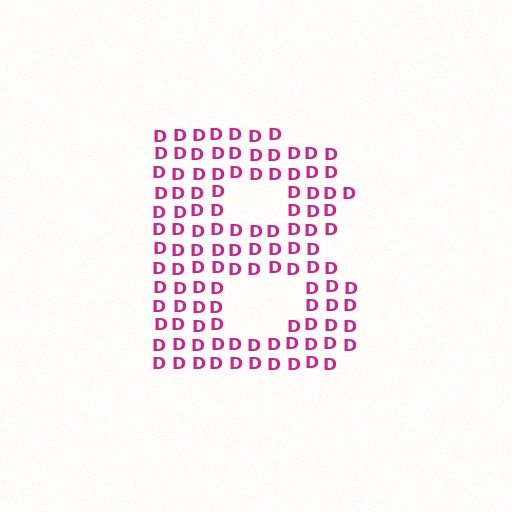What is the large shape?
The large shape is the letter B.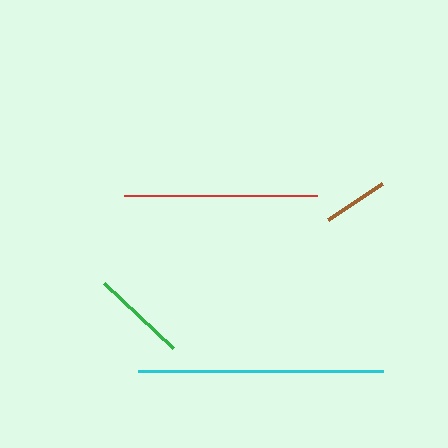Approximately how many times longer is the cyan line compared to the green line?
The cyan line is approximately 2.6 times the length of the green line.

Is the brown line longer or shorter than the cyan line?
The cyan line is longer than the brown line.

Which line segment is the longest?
The cyan line is the longest at approximately 245 pixels.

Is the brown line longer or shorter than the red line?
The red line is longer than the brown line.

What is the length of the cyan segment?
The cyan segment is approximately 245 pixels long.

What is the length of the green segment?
The green segment is approximately 95 pixels long.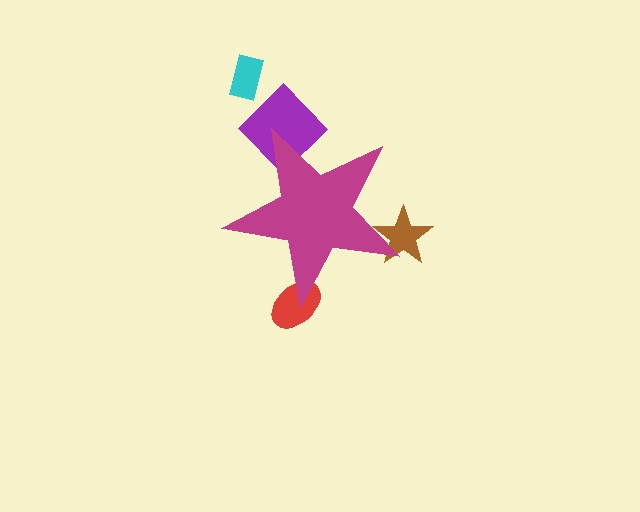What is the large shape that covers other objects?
A magenta star.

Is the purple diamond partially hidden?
Yes, the purple diamond is partially hidden behind the magenta star.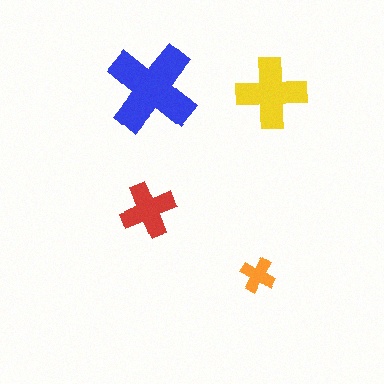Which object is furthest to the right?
The yellow cross is rightmost.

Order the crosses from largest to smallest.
the blue one, the yellow one, the red one, the orange one.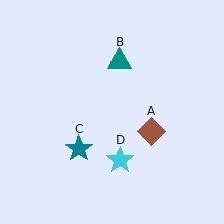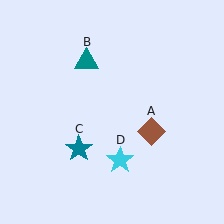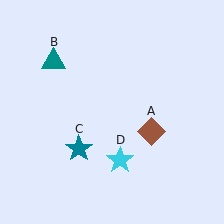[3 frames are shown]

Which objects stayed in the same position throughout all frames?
Brown diamond (object A) and teal star (object C) and cyan star (object D) remained stationary.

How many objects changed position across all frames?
1 object changed position: teal triangle (object B).